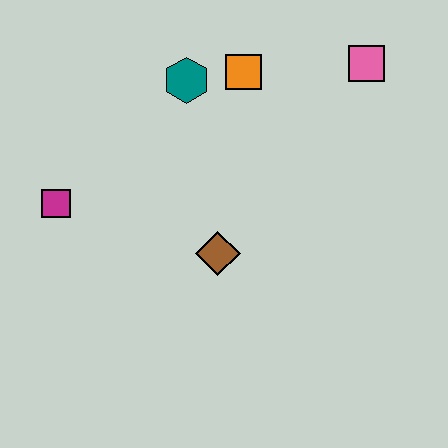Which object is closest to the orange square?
The teal hexagon is closest to the orange square.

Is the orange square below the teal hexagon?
No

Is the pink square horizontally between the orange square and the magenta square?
No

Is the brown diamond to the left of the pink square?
Yes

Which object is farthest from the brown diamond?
The pink square is farthest from the brown diamond.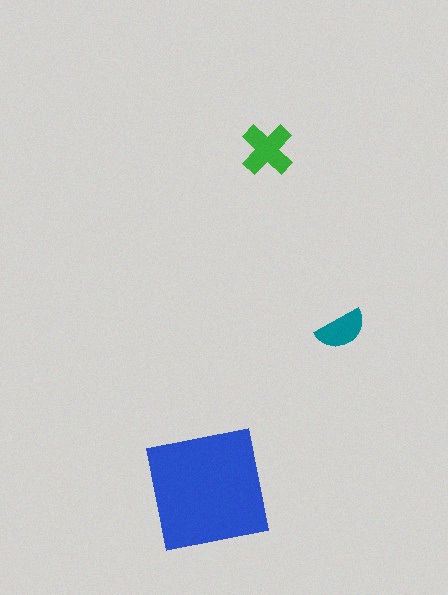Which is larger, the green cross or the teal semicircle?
The green cross.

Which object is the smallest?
The teal semicircle.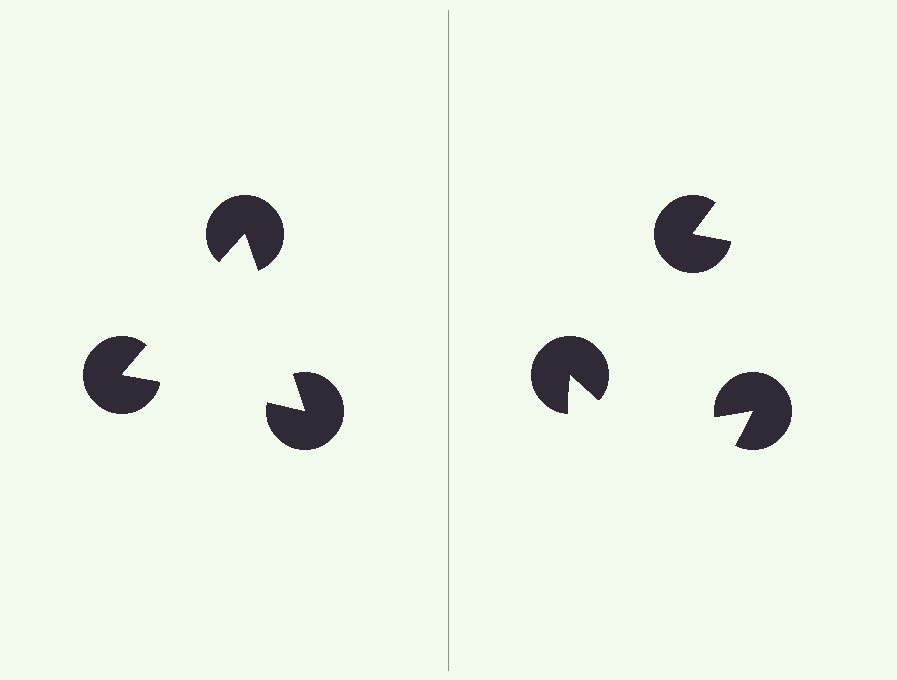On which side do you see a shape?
An illusory triangle appears on the left side. On the right side the wedge cuts are rotated, so no coherent shape forms.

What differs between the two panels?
The pac-man discs are positioned identically on both sides; only the wedge orientations differ. On the left they align to a triangle; on the right they are misaligned.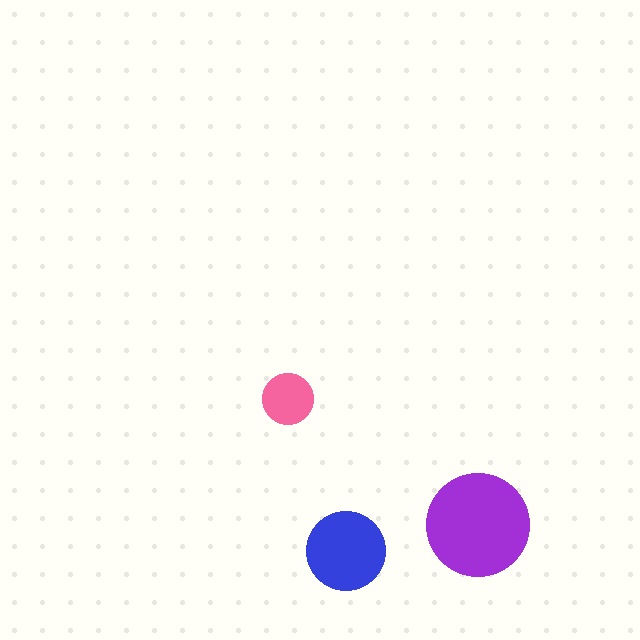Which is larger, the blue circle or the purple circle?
The purple one.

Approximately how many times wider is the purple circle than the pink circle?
About 2 times wider.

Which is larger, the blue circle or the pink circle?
The blue one.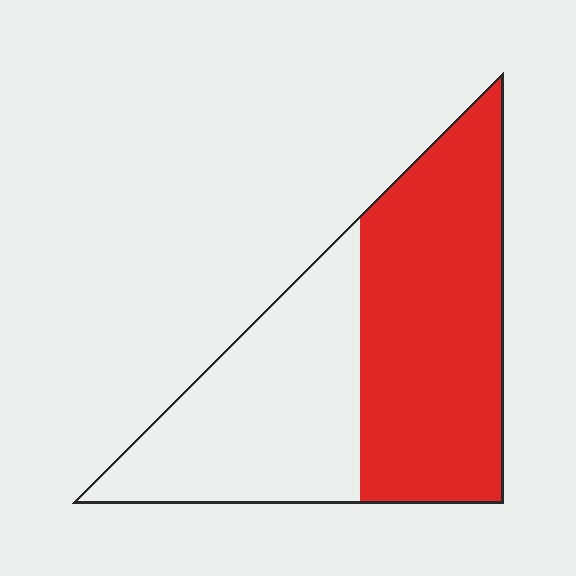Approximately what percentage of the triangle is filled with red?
Approximately 55%.